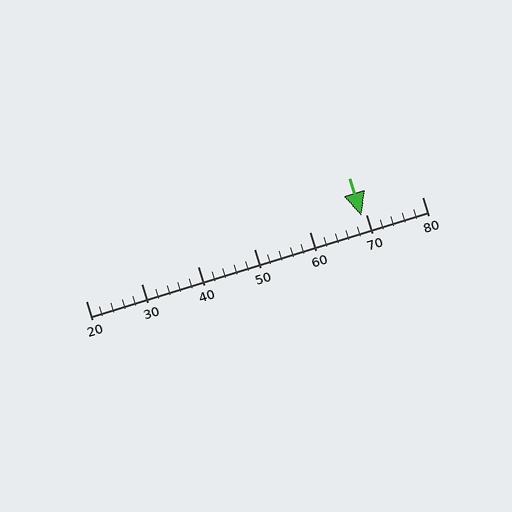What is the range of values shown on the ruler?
The ruler shows values from 20 to 80.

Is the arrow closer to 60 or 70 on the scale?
The arrow is closer to 70.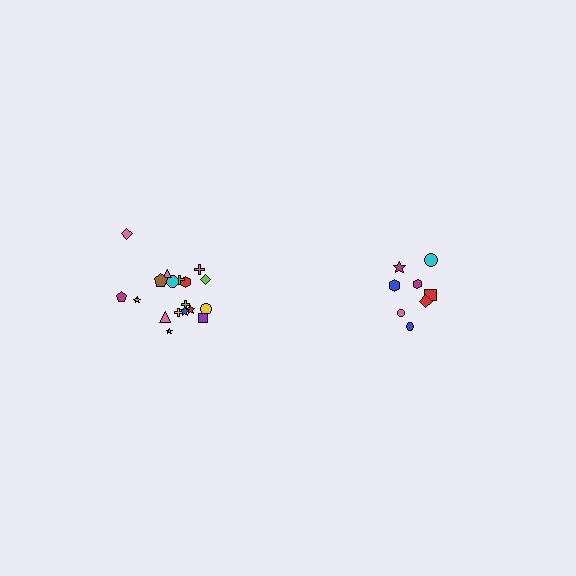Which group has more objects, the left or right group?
The left group.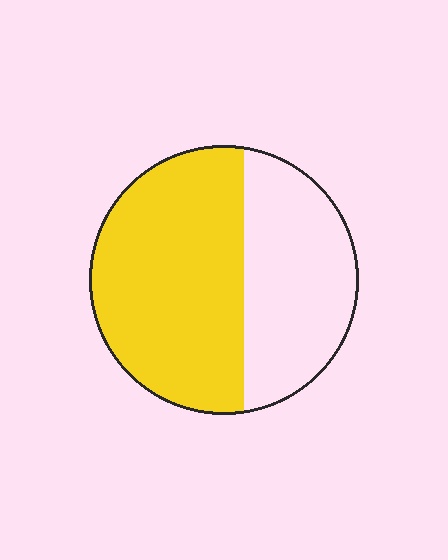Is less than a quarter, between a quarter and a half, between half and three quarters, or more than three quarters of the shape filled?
Between half and three quarters.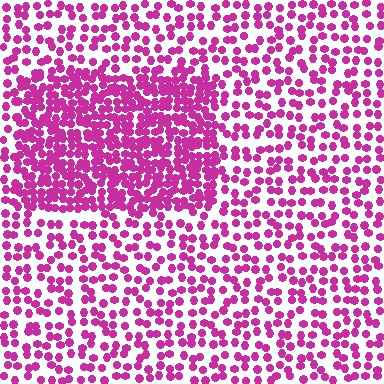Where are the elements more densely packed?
The elements are more densely packed inside the rectangle boundary.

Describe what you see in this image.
The image contains small magenta elements arranged at two different densities. A rectangle-shaped region is visible where the elements are more densely packed than the surrounding area.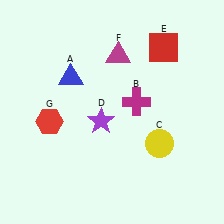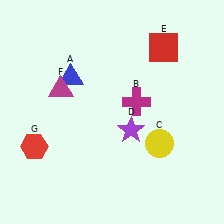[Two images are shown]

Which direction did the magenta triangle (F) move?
The magenta triangle (F) moved left.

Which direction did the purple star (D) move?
The purple star (D) moved right.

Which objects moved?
The objects that moved are: the purple star (D), the magenta triangle (F), the red hexagon (G).